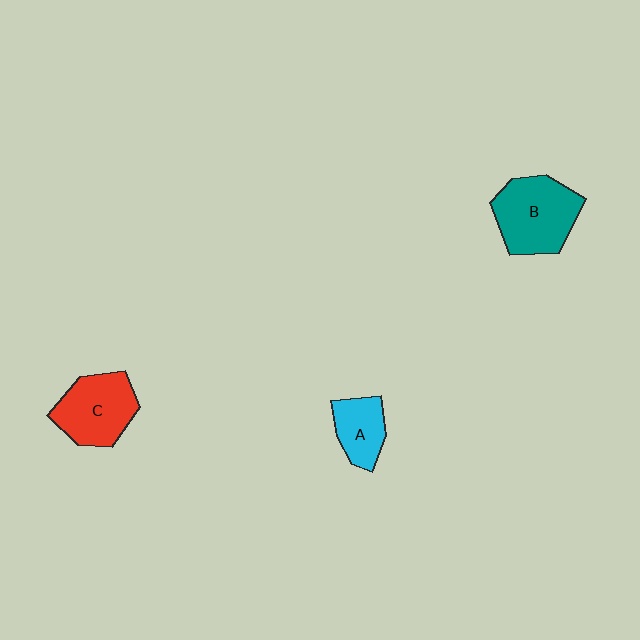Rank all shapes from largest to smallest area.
From largest to smallest: B (teal), C (red), A (cyan).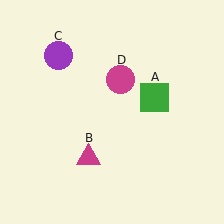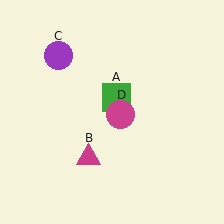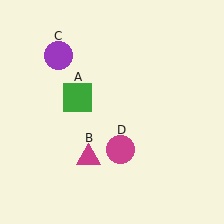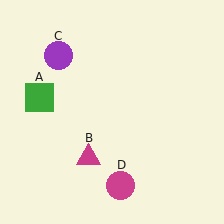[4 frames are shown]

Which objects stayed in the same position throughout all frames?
Magenta triangle (object B) and purple circle (object C) remained stationary.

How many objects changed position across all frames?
2 objects changed position: green square (object A), magenta circle (object D).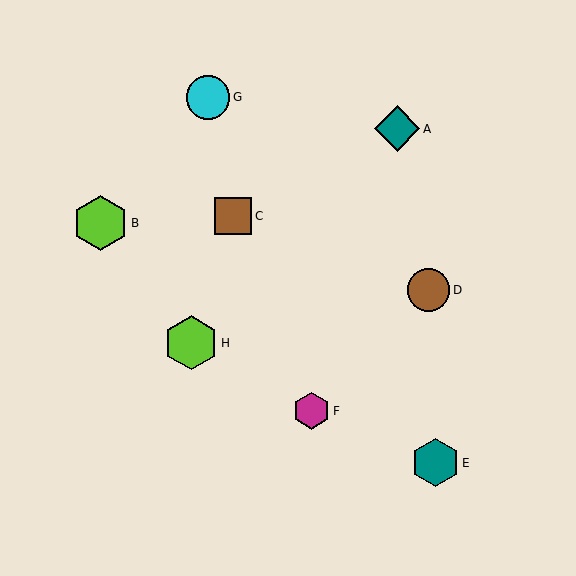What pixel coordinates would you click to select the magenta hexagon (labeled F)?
Click at (311, 411) to select the magenta hexagon F.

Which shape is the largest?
The lime hexagon (labeled B) is the largest.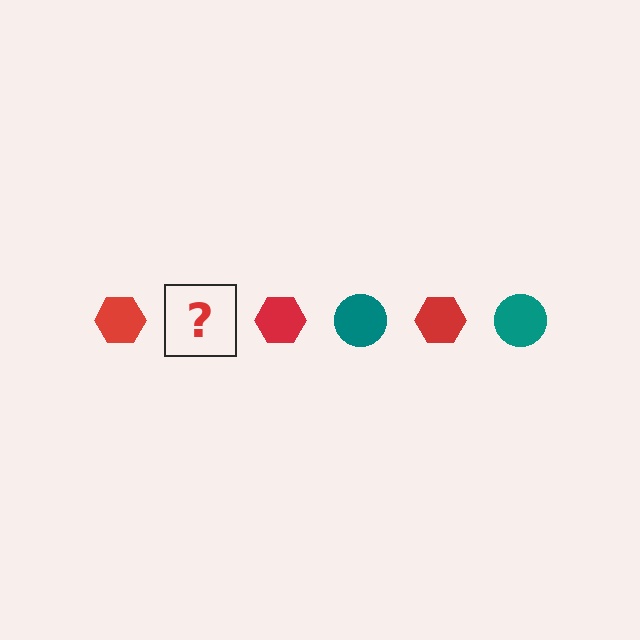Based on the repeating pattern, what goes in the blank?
The blank should be a teal circle.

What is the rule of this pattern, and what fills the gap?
The rule is that the pattern alternates between red hexagon and teal circle. The gap should be filled with a teal circle.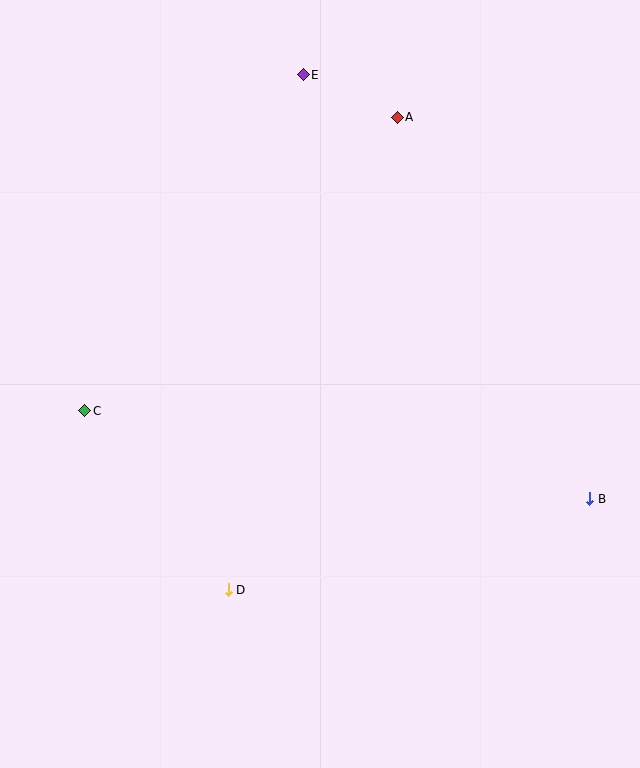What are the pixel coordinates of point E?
Point E is at (303, 75).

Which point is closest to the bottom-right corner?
Point B is closest to the bottom-right corner.